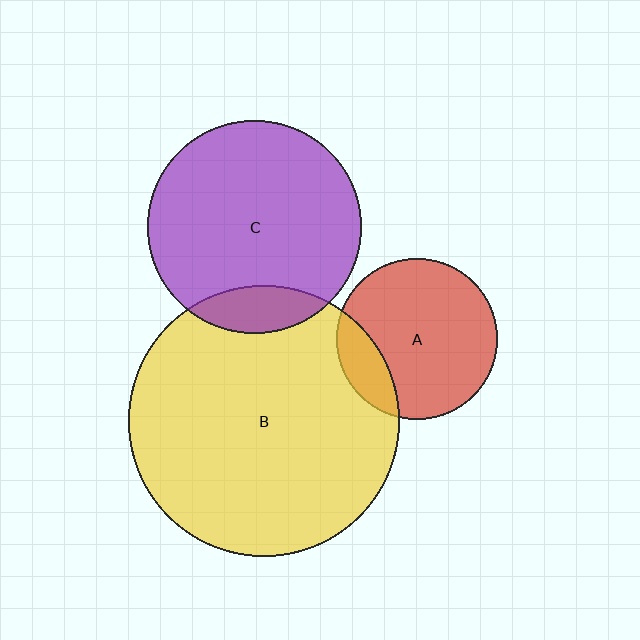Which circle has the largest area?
Circle B (yellow).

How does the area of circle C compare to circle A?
Approximately 1.8 times.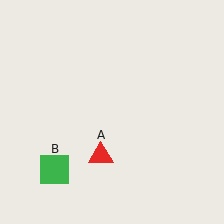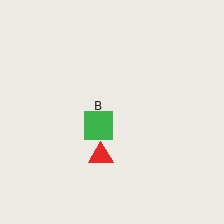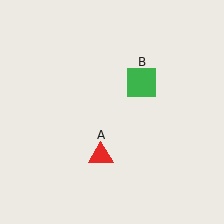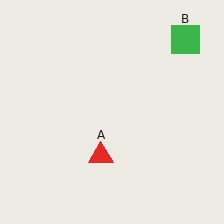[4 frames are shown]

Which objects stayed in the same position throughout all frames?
Red triangle (object A) remained stationary.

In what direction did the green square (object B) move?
The green square (object B) moved up and to the right.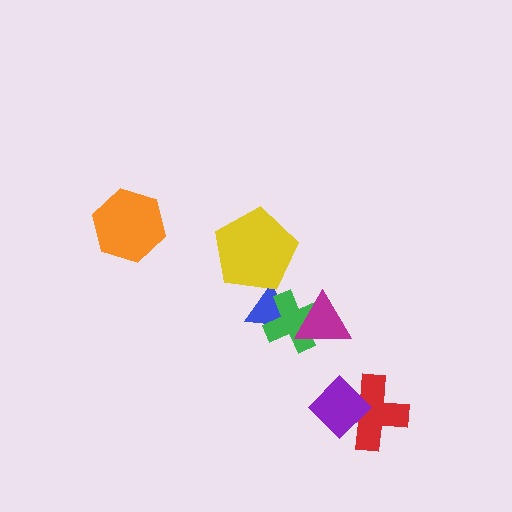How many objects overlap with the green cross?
2 objects overlap with the green cross.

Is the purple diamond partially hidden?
No, no other shape covers it.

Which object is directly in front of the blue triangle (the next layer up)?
The green cross is directly in front of the blue triangle.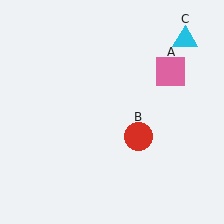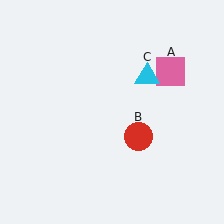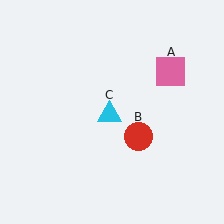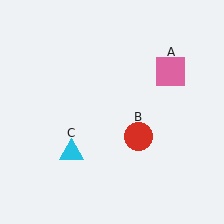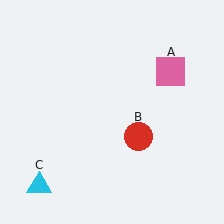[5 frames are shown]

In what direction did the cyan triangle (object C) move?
The cyan triangle (object C) moved down and to the left.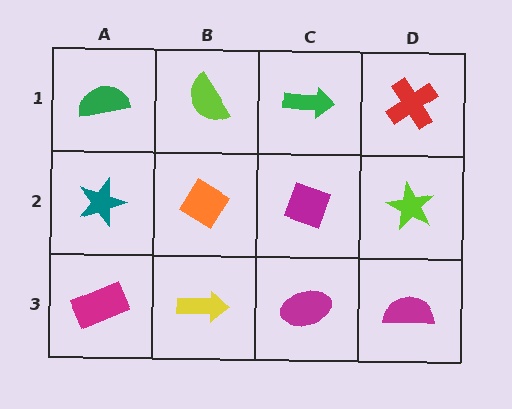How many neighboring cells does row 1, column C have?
3.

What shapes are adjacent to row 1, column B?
An orange diamond (row 2, column B), a green semicircle (row 1, column A), a green arrow (row 1, column C).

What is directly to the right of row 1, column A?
A lime semicircle.